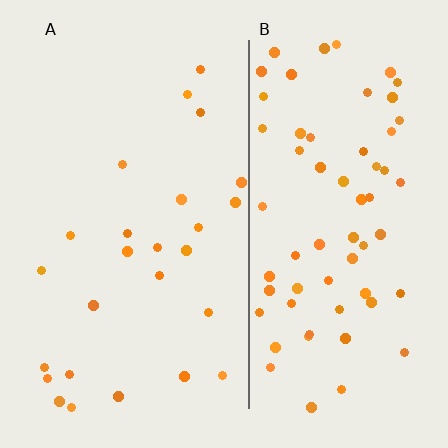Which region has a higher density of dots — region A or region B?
B (the right).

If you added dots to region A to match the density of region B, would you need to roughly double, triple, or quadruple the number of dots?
Approximately triple.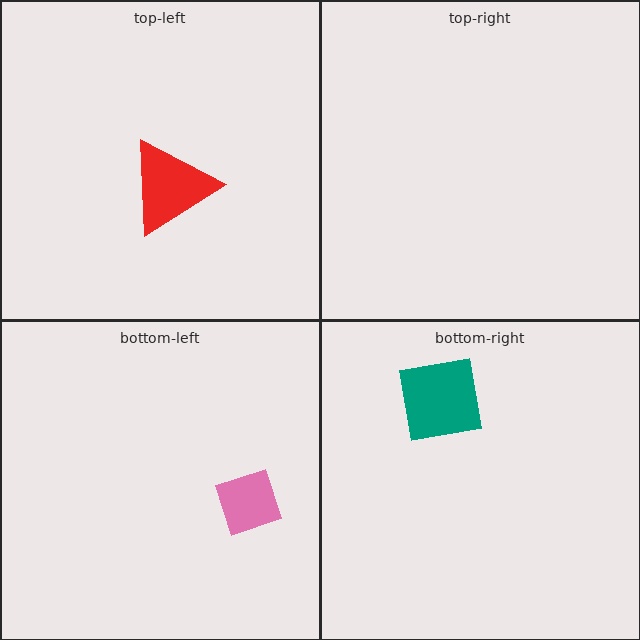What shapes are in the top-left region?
The red triangle.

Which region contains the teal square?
The bottom-right region.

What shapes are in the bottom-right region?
The teal square.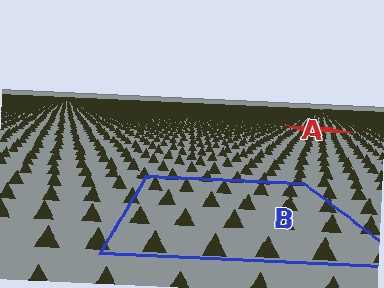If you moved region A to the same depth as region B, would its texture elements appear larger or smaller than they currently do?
They would appear larger. At a closer depth, the same texture elements are projected at a bigger on-screen size.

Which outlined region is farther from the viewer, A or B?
Region A is farther from the viewer — the texture elements inside it appear smaller and more densely packed.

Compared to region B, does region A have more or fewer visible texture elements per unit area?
Region A has more texture elements per unit area — they are packed more densely because it is farther away.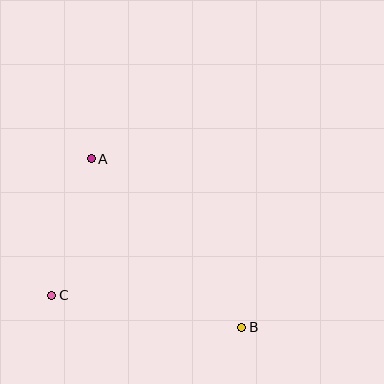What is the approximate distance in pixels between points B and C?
The distance between B and C is approximately 193 pixels.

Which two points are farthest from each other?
Points A and B are farthest from each other.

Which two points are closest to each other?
Points A and C are closest to each other.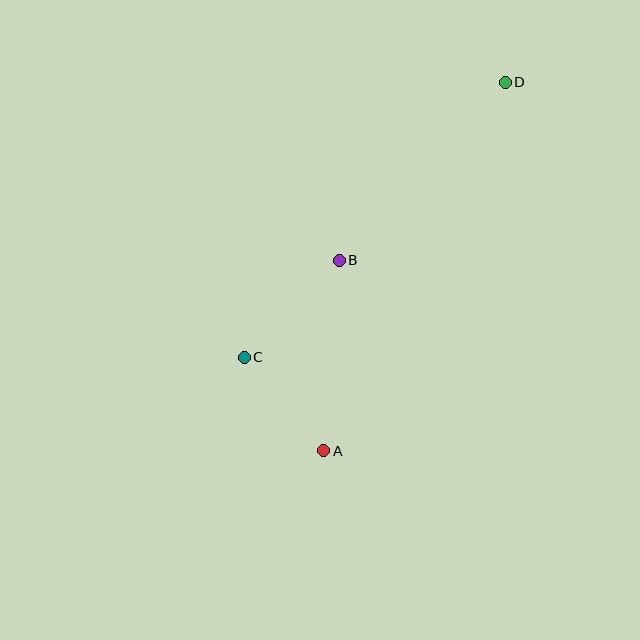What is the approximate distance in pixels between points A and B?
The distance between A and B is approximately 191 pixels.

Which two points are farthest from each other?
Points A and D are farthest from each other.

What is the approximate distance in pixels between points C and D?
The distance between C and D is approximately 379 pixels.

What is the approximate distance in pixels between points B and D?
The distance between B and D is approximately 243 pixels.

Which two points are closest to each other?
Points A and C are closest to each other.